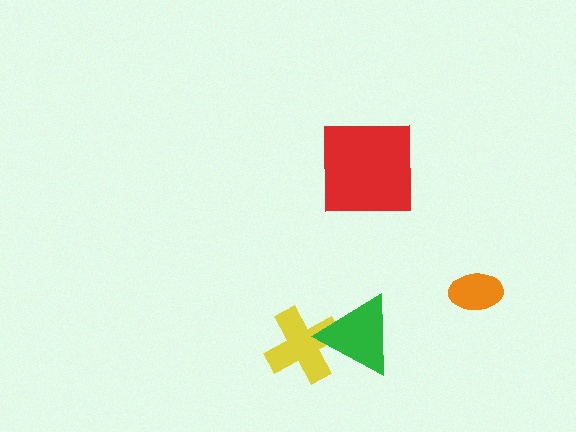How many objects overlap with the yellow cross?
1 object overlaps with the yellow cross.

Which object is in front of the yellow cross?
The green triangle is in front of the yellow cross.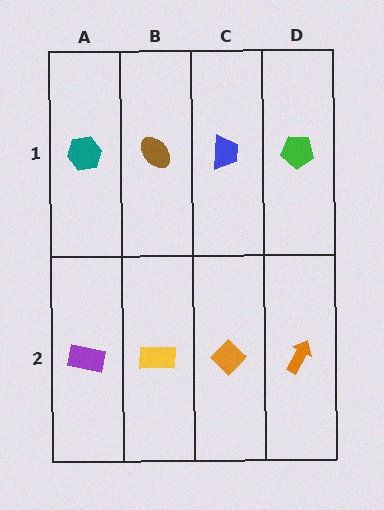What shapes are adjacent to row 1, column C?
An orange diamond (row 2, column C), a brown ellipse (row 1, column B), a green pentagon (row 1, column D).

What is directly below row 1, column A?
A purple rectangle.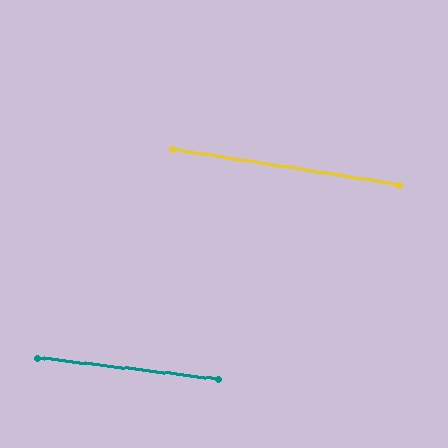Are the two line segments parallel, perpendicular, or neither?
Parallel — their directions differ by only 1.9°.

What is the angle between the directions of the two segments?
Approximately 2 degrees.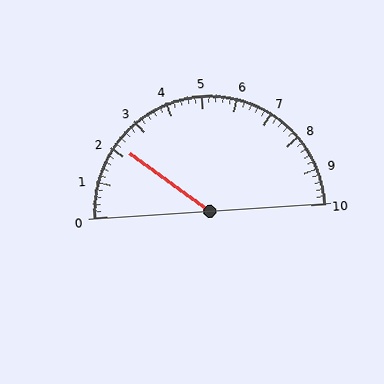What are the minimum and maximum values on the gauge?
The gauge ranges from 0 to 10.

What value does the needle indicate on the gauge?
The needle indicates approximately 2.2.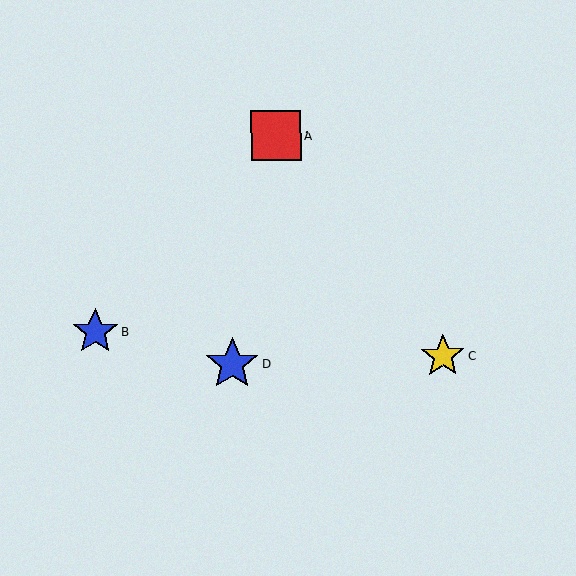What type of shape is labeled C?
Shape C is a yellow star.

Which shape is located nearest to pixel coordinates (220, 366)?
The blue star (labeled D) at (233, 364) is nearest to that location.